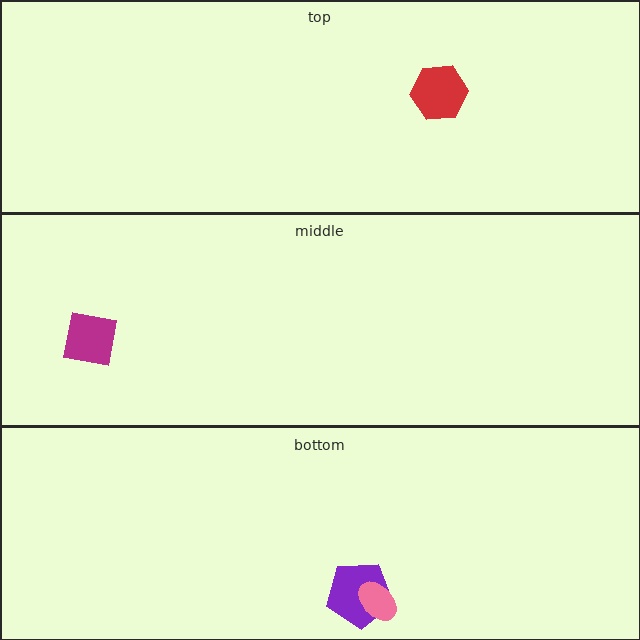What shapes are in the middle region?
The magenta square.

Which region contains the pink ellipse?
The bottom region.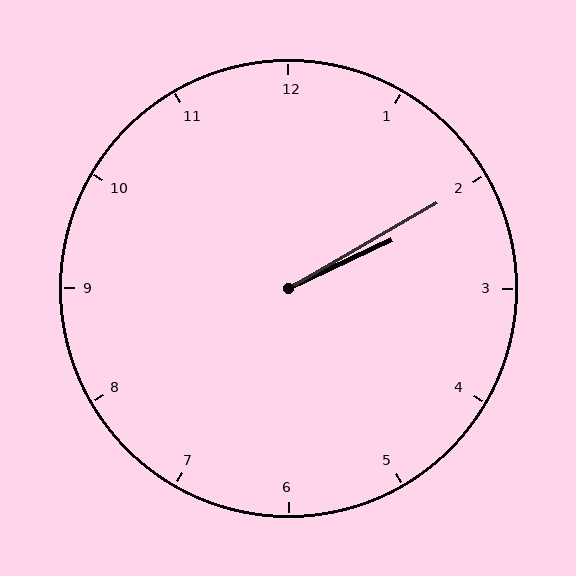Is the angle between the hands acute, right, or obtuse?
It is acute.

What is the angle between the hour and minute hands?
Approximately 5 degrees.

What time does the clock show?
2:10.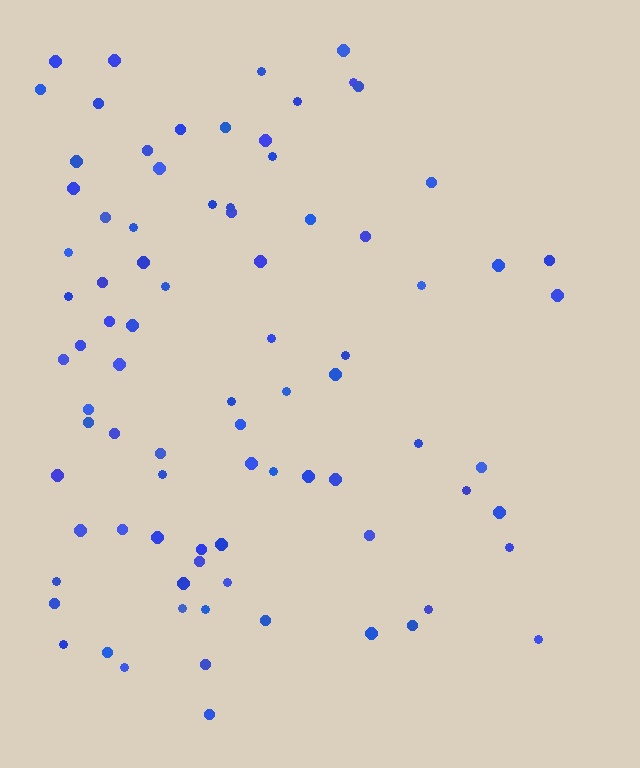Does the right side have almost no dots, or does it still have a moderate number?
Still a moderate number, just noticeably fewer than the left.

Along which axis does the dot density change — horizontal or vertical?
Horizontal.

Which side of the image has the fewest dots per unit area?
The right.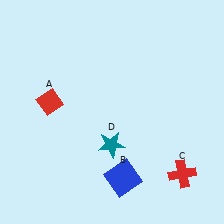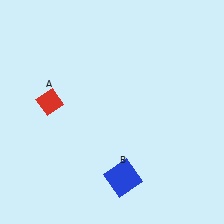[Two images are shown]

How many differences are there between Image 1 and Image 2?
There are 2 differences between the two images.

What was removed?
The red cross (C), the teal star (D) were removed in Image 2.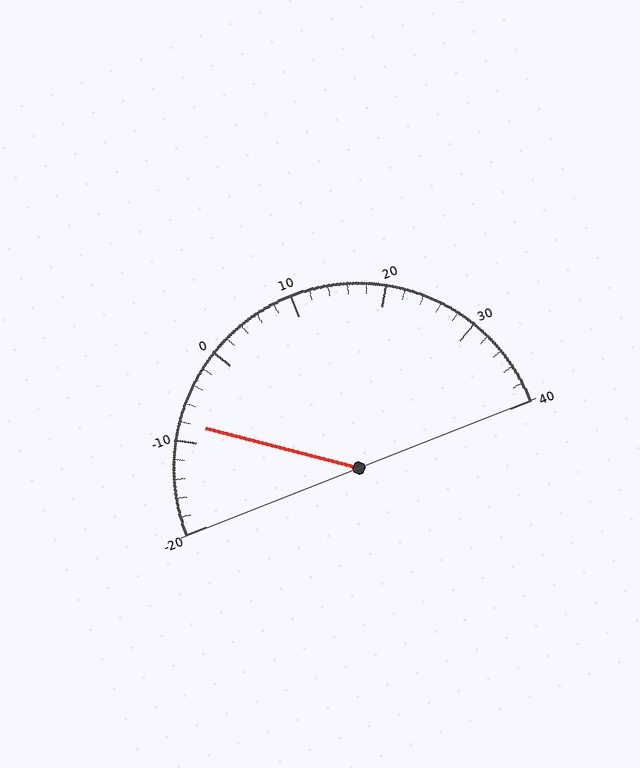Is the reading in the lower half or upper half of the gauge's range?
The reading is in the lower half of the range (-20 to 40).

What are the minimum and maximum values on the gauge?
The gauge ranges from -20 to 40.